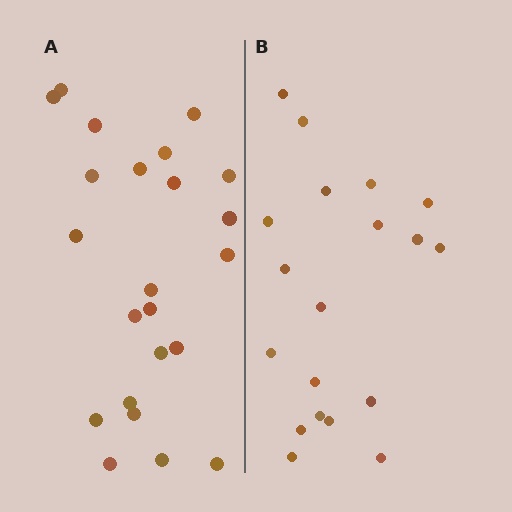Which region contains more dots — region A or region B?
Region A (the left region) has more dots.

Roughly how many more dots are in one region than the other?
Region A has about 4 more dots than region B.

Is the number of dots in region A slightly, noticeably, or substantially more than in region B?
Region A has only slightly more — the two regions are fairly close. The ratio is roughly 1.2 to 1.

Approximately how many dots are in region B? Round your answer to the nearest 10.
About 20 dots. (The exact count is 19, which rounds to 20.)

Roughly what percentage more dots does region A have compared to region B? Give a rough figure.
About 20% more.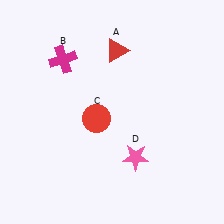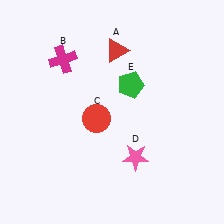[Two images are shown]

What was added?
A green pentagon (E) was added in Image 2.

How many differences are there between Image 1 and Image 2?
There is 1 difference between the two images.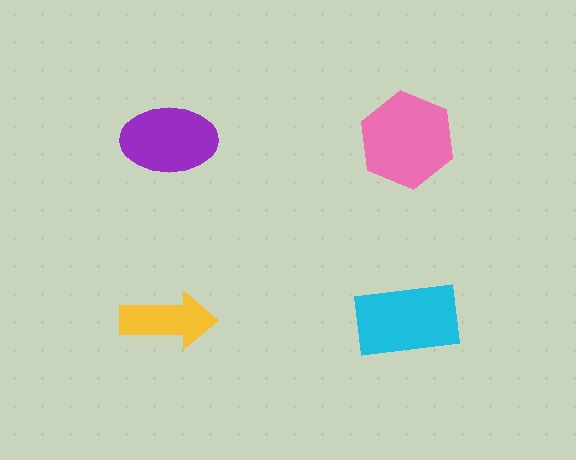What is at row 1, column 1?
A purple ellipse.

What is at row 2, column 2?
A cyan rectangle.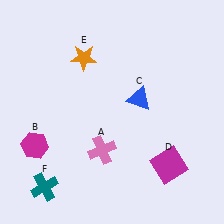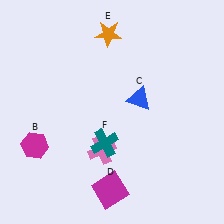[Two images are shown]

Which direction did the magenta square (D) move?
The magenta square (D) moved left.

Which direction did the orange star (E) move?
The orange star (E) moved right.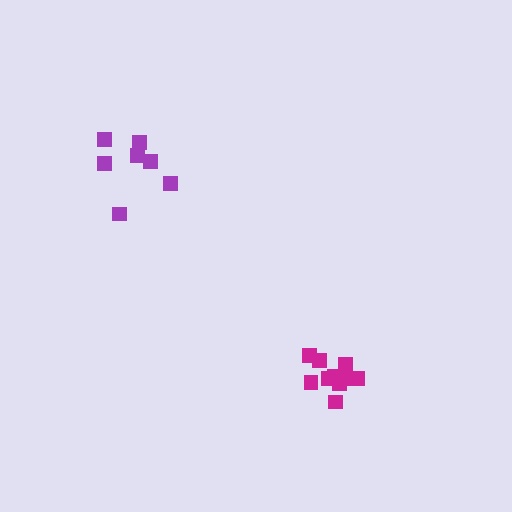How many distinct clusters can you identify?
There are 2 distinct clusters.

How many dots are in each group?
Group 1: 7 dots, Group 2: 10 dots (17 total).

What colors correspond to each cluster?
The clusters are colored: purple, magenta.